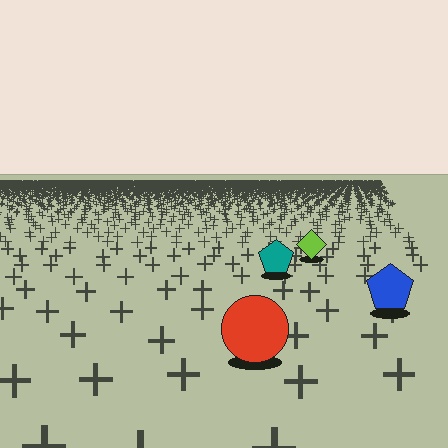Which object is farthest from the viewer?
The lime diamond is farthest from the viewer. It appears smaller and the ground texture around it is denser.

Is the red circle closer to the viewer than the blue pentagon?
Yes. The red circle is closer — you can tell from the texture gradient: the ground texture is coarser near it.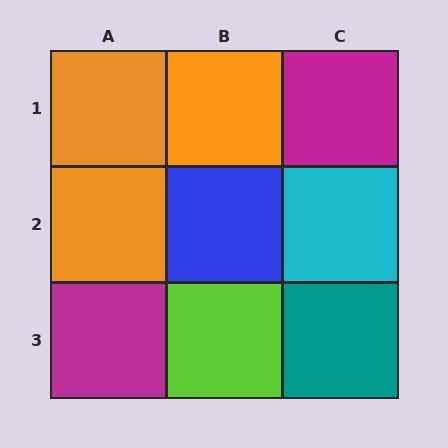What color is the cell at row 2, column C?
Cyan.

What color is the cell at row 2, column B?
Blue.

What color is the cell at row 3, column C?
Teal.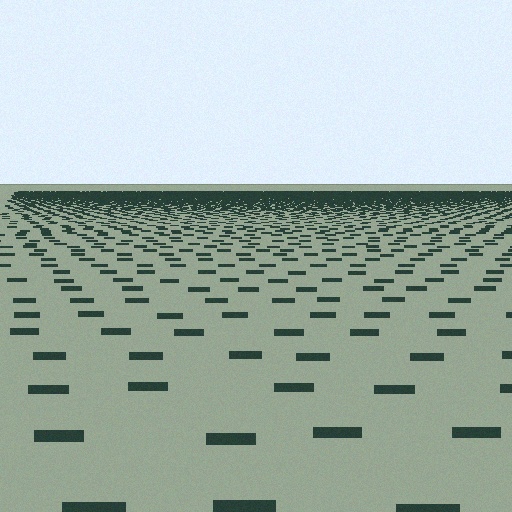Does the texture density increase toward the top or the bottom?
Density increases toward the top.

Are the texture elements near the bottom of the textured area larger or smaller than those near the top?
Larger. Near the bottom, elements are closer to the viewer and appear at a bigger on-screen size.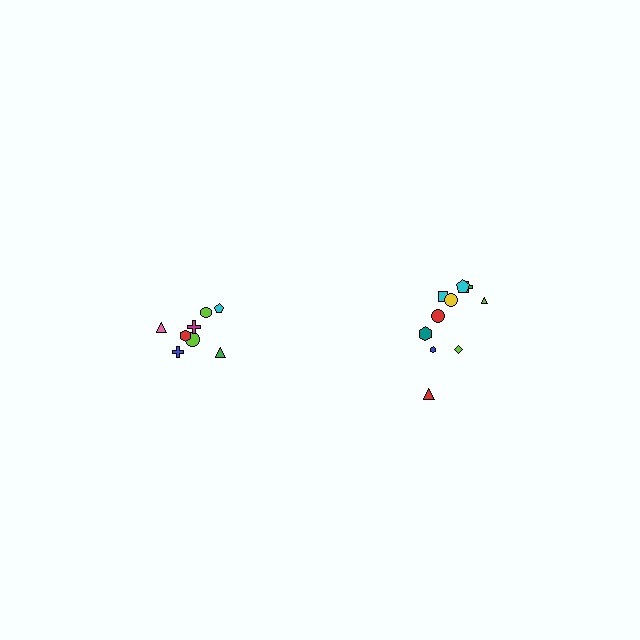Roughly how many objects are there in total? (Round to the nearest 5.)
Roughly 20 objects in total.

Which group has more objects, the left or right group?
The right group.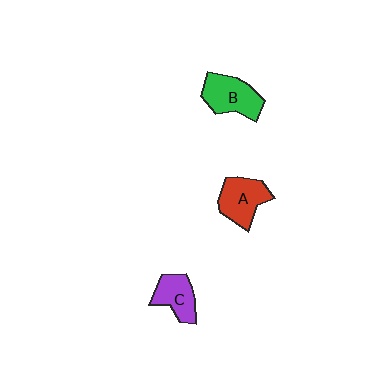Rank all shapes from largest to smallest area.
From largest to smallest: B (green), A (red), C (purple).